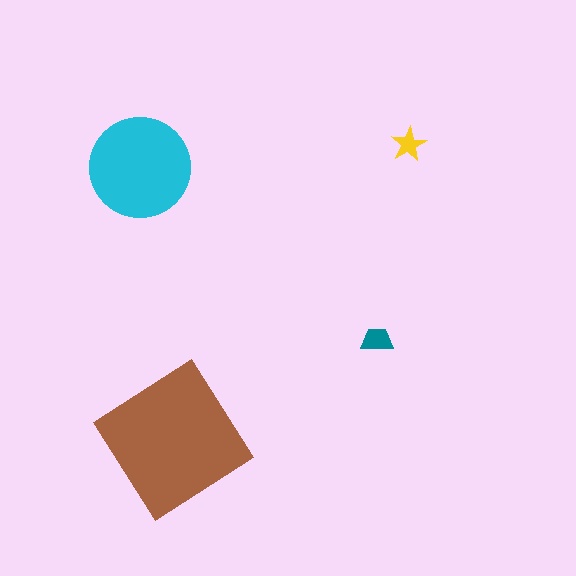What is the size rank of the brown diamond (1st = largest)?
1st.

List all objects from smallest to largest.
The yellow star, the teal trapezoid, the cyan circle, the brown diamond.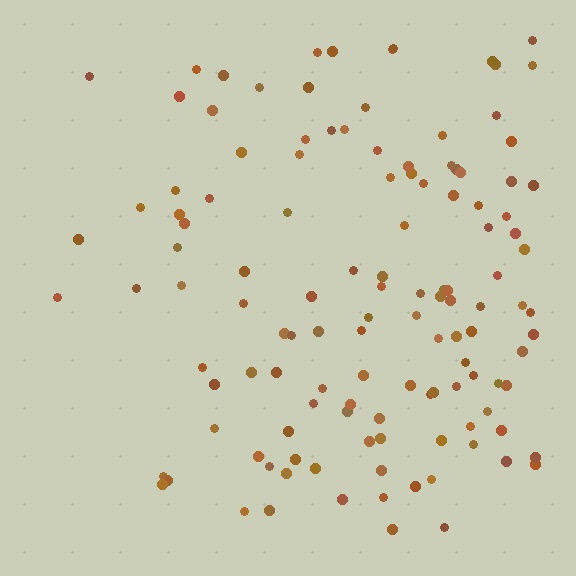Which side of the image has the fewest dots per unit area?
The left.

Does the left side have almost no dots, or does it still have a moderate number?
Still a moderate number, just noticeably fewer than the right.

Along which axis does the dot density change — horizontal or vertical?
Horizontal.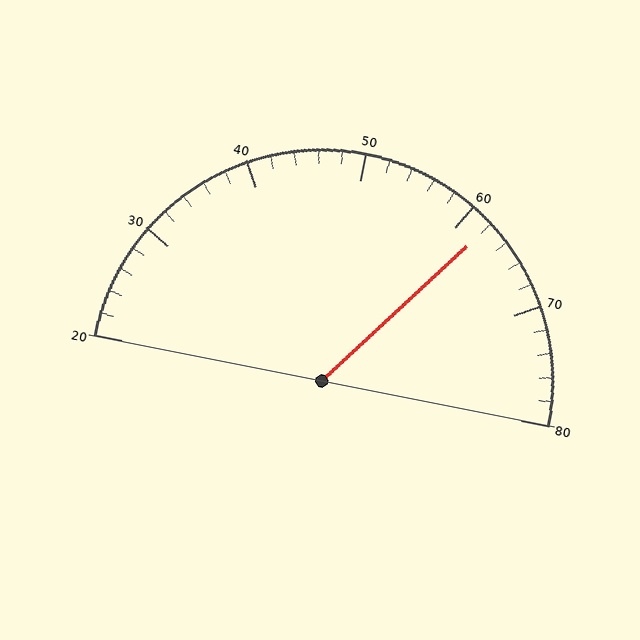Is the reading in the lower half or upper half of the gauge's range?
The reading is in the upper half of the range (20 to 80).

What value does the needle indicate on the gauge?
The needle indicates approximately 62.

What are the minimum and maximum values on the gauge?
The gauge ranges from 20 to 80.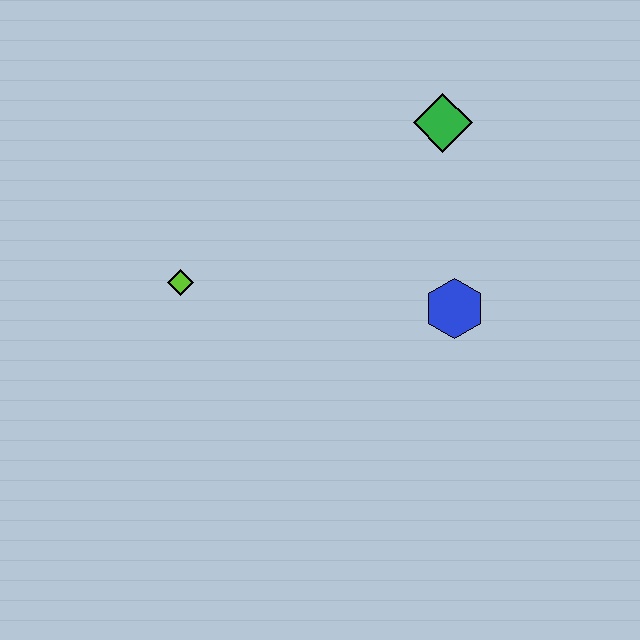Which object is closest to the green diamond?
The blue hexagon is closest to the green diamond.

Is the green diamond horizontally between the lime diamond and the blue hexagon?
Yes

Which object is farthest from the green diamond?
The lime diamond is farthest from the green diamond.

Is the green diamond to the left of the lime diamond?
No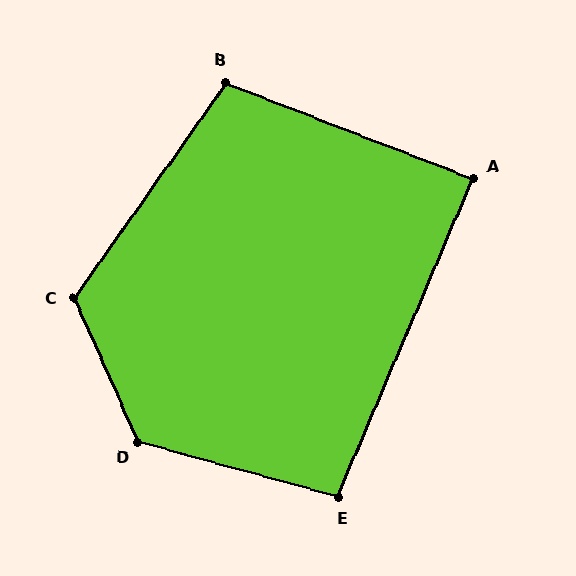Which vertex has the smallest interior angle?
A, at approximately 88 degrees.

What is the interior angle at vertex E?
Approximately 98 degrees (obtuse).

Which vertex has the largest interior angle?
D, at approximately 130 degrees.